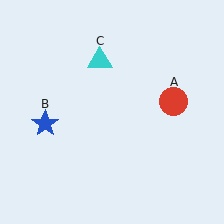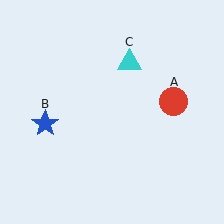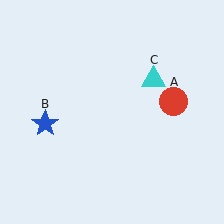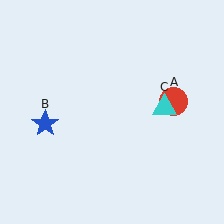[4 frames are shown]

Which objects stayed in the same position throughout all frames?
Red circle (object A) and blue star (object B) remained stationary.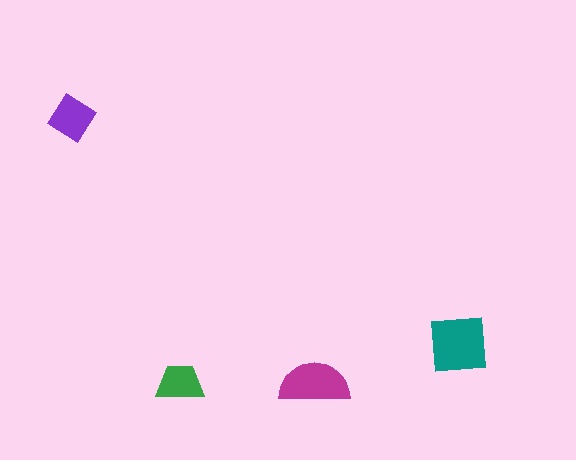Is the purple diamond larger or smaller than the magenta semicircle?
Smaller.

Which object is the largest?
The teal square.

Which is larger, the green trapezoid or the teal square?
The teal square.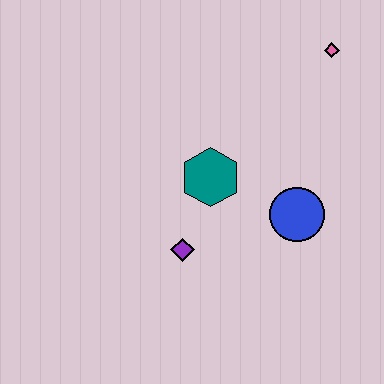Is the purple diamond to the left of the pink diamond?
Yes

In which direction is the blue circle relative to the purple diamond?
The blue circle is to the right of the purple diamond.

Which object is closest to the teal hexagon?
The purple diamond is closest to the teal hexagon.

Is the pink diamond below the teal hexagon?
No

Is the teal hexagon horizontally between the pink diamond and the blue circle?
No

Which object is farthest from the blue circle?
The pink diamond is farthest from the blue circle.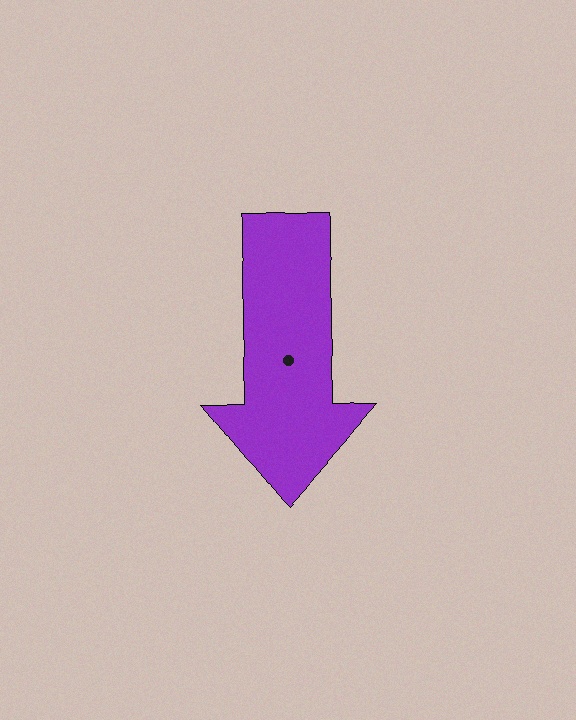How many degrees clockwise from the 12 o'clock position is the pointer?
Approximately 181 degrees.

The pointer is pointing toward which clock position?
Roughly 6 o'clock.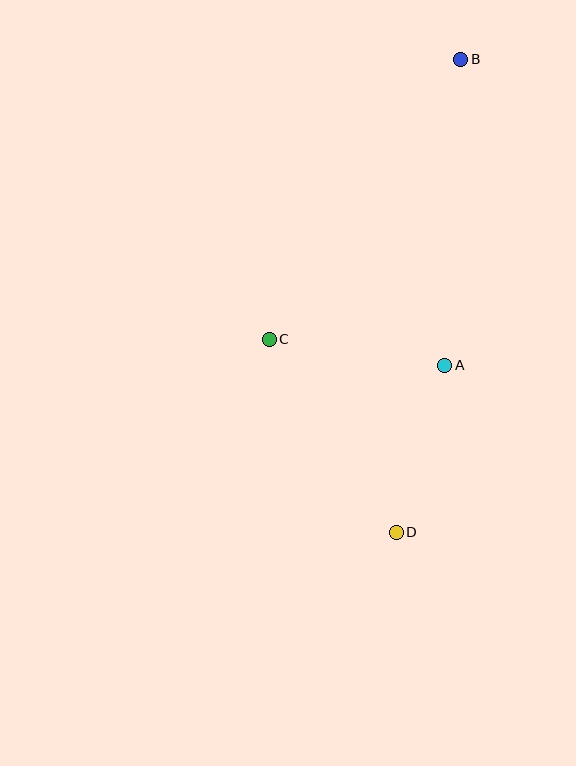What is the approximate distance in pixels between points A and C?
The distance between A and C is approximately 177 pixels.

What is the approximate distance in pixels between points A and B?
The distance between A and B is approximately 306 pixels.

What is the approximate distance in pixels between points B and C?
The distance between B and C is approximately 339 pixels.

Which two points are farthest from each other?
Points B and D are farthest from each other.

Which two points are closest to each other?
Points A and D are closest to each other.